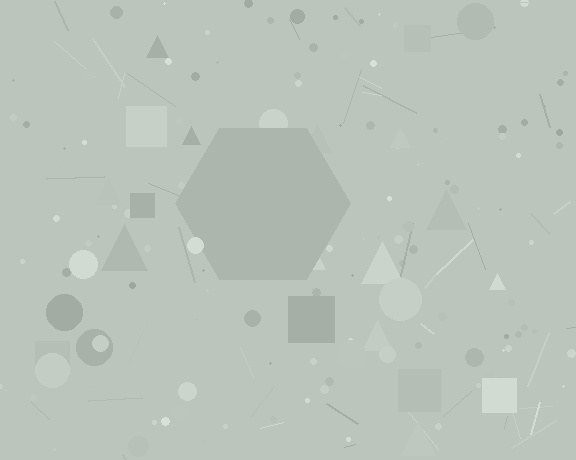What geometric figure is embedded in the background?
A hexagon is embedded in the background.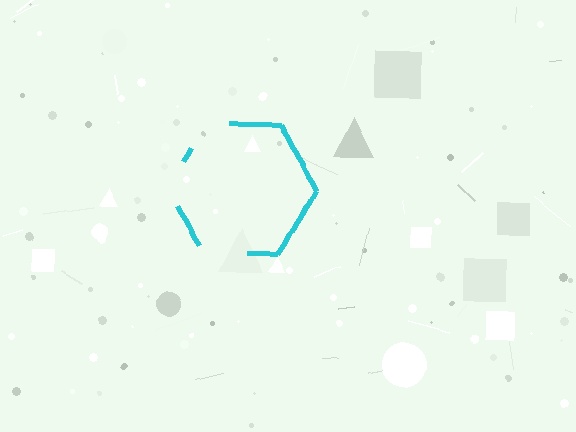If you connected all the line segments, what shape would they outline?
They would outline a hexagon.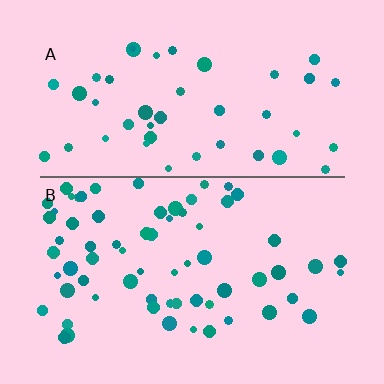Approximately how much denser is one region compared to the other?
Approximately 1.5× — region B over region A.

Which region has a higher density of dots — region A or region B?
B (the bottom).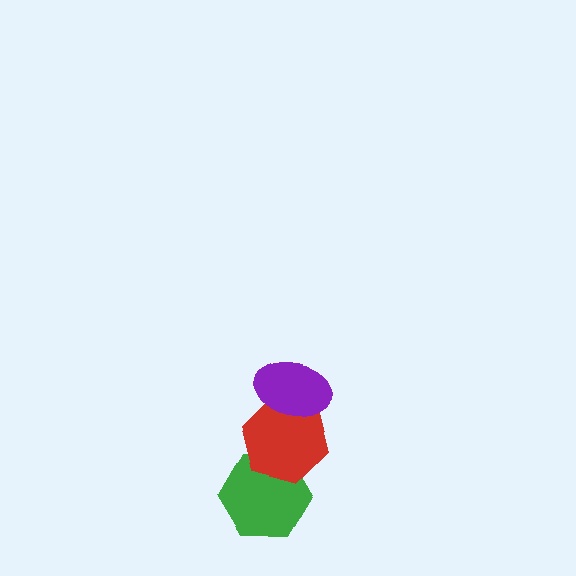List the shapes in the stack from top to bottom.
From top to bottom: the purple ellipse, the red hexagon, the green hexagon.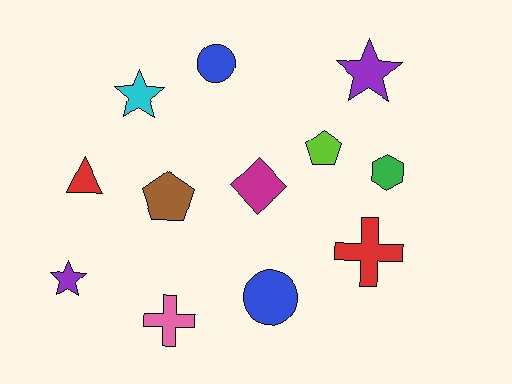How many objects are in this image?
There are 12 objects.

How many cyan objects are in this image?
There is 1 cyan object.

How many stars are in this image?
There are 3 stars.